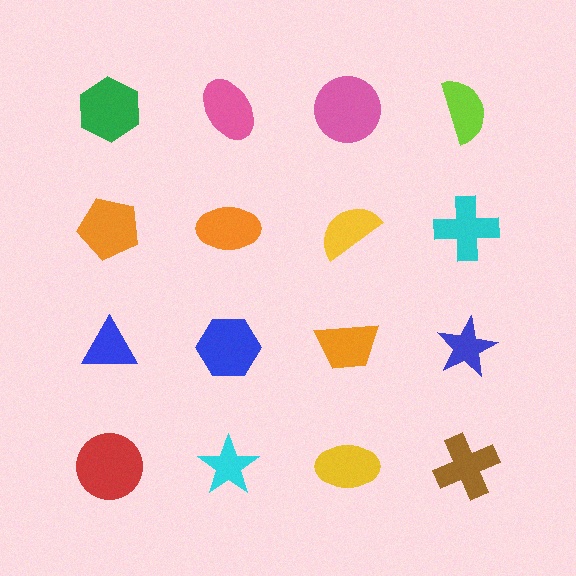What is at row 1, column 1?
A green hexagon.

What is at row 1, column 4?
A lime semicircle.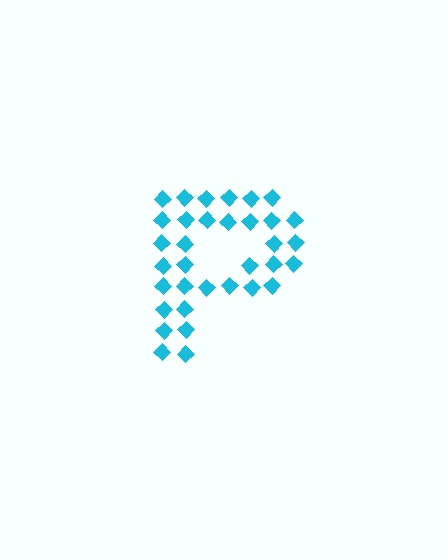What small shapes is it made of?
It is made of small diamonds.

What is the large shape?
The large shape is the letter P.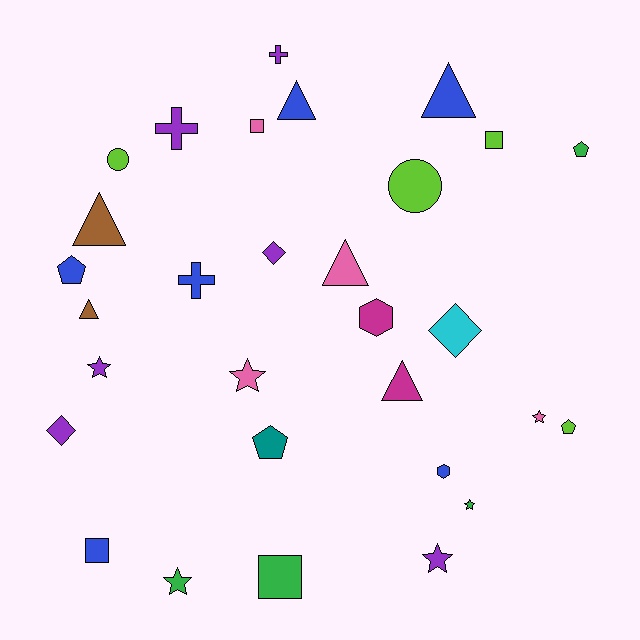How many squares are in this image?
There are 4 squares.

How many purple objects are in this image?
There are 6 purple objects.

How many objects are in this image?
There are 30 objects.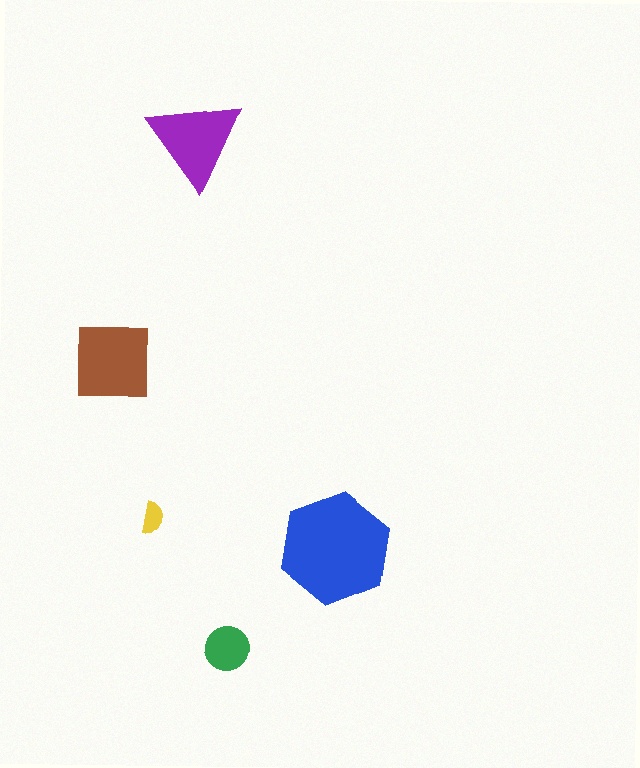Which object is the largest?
The blue hexagon.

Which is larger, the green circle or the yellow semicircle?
The green circle.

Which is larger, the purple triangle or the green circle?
The purple triangle.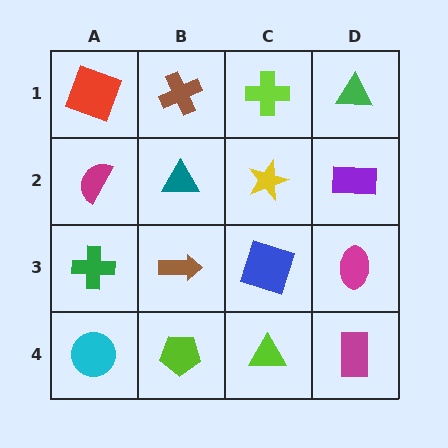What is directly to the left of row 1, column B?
A red square.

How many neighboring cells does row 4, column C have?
3.